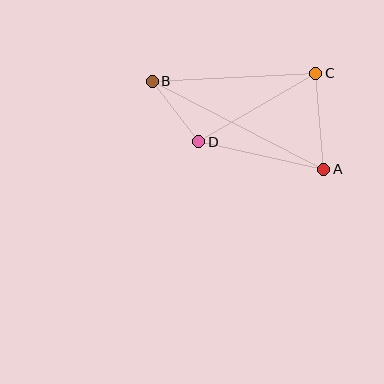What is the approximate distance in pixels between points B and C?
The distance between B and C is approximately 164 pixels.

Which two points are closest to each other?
Points B and D are closest to each other.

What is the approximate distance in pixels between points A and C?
The distance between A and C is approximately 96 pixels.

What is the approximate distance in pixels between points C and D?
The distance between C and D is approximately 136 pixels.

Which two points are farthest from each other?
Points A and B are farthest from each other.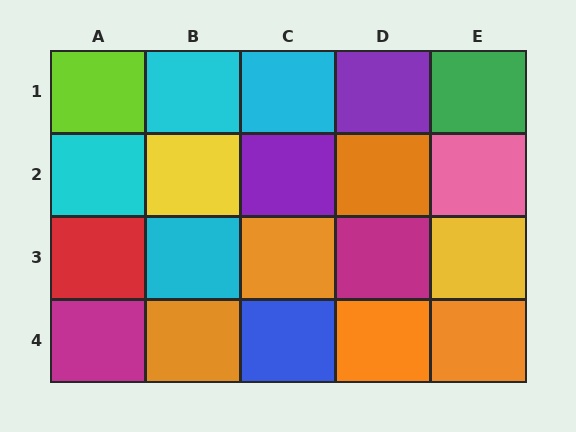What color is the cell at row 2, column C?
Purple.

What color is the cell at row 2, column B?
Yellow.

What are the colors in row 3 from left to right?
Red, cyan, orange, magenta, yellow.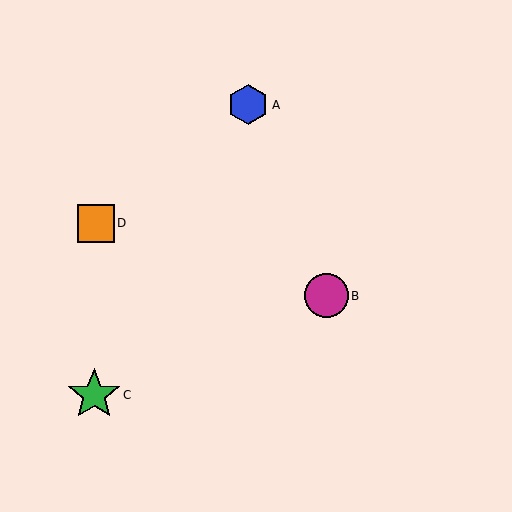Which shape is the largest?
The green star (labeled C) is the largest.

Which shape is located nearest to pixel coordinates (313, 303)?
The magenta circle (labeled B) at (326, 296) is nearest to that location.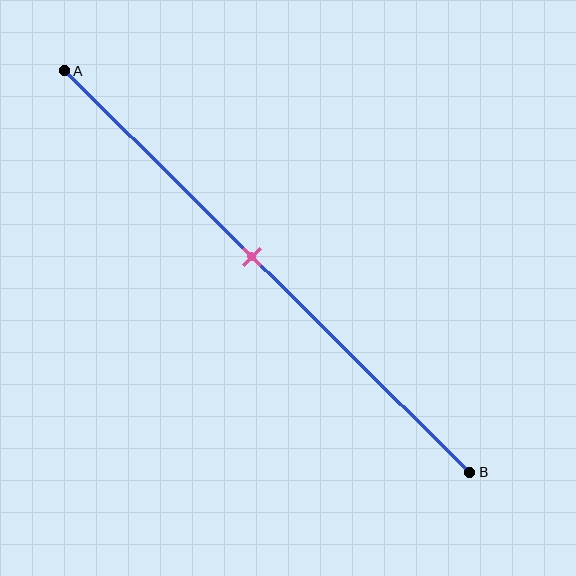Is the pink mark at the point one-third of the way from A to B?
No, the mark is at about 45% from A, not at the 33% one-third point.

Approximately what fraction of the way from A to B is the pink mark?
The pink mark is approximately 45% of the way from A to B.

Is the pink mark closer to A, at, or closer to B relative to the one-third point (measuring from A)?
The pink mark is closer to point B than the one-third point of segment AB.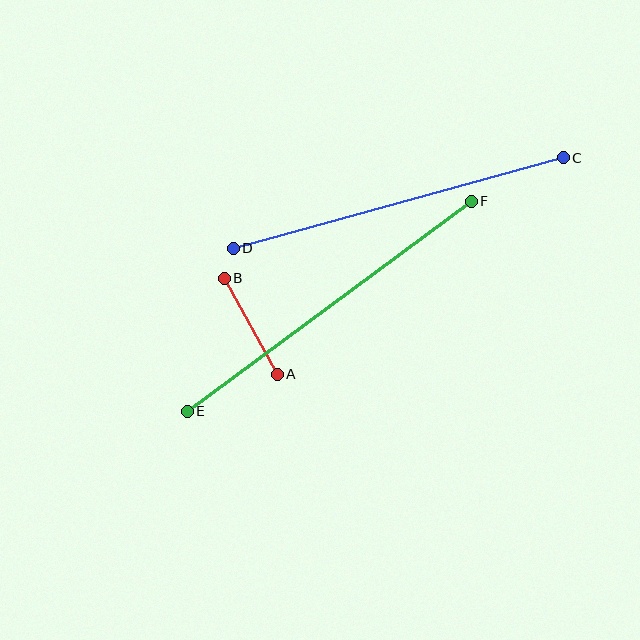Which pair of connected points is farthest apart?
Points E and F are farthest apart.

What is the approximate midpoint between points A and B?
The midpoint is at approximately (251, 326) pixels.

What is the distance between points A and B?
The distance is approximately 110 pixels.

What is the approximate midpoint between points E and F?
The midpoint is at approximately (329, 306) pixels.